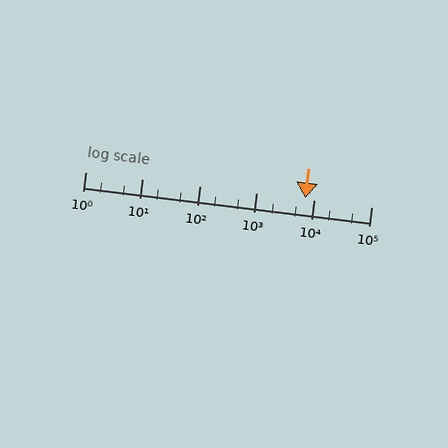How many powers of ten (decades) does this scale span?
The scale spans 5 decades, from 1 to 100000.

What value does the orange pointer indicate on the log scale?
The pointer indicates approximately 6900.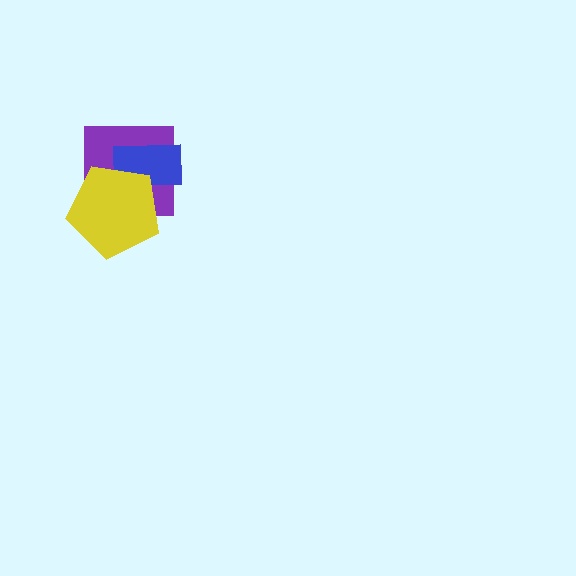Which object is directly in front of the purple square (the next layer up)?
The blue rectangle is directly in front of the purple square.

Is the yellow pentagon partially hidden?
No, no other shape covers it.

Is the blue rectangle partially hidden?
Yes, it is partially covered by another shape.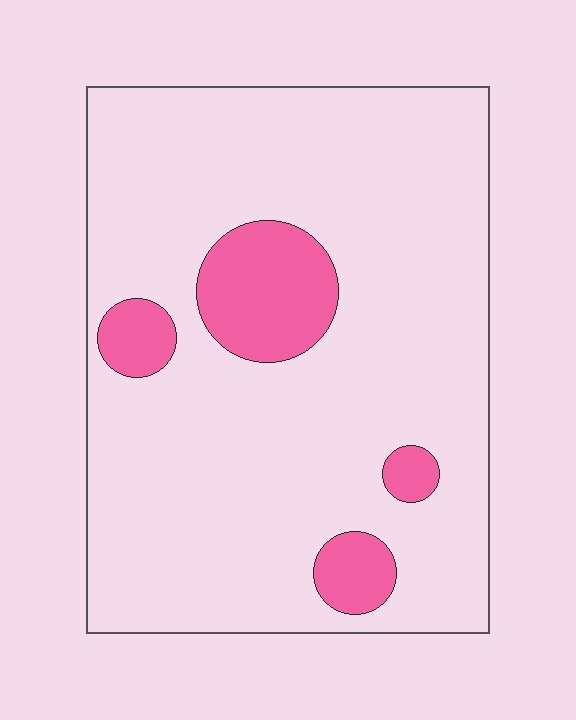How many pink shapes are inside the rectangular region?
4.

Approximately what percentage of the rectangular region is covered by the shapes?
Approximately 15%.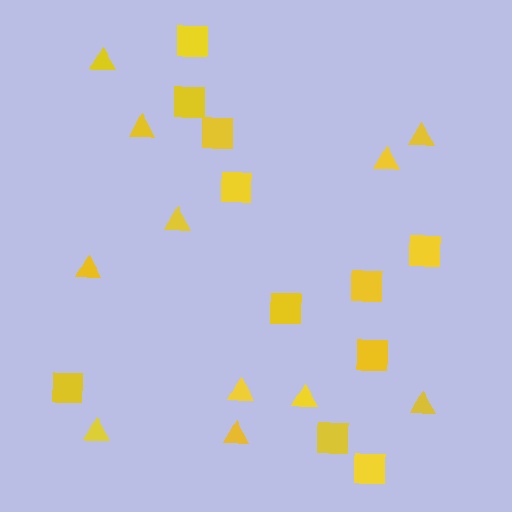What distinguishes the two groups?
There are 2 groups: one group of squares (11) and one group of triangles (11).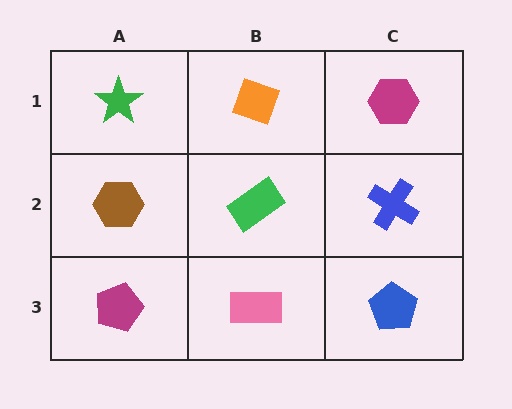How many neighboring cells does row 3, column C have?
2.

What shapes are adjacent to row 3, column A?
A brown hexagon (row 2, column A), a pink rectangle (row 3, column B).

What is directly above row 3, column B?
A green rectangle.